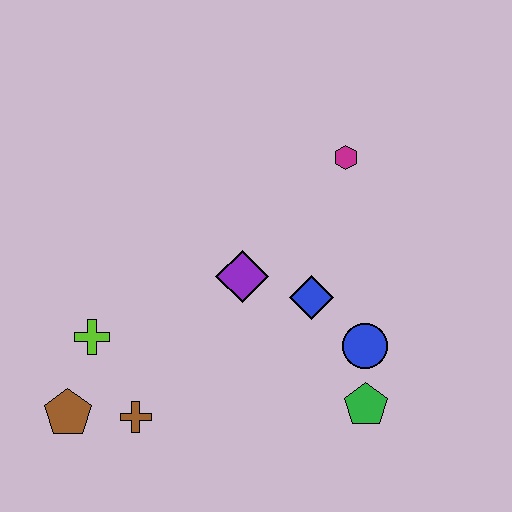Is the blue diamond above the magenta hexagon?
No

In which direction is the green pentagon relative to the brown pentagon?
The green pentagon is to the right of the brown pentagon.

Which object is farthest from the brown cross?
The magenta hexagon is farthest from the brown cross.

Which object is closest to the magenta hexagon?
The blue diamond is closest to the magenta hexagon.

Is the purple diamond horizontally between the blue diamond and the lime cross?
Yes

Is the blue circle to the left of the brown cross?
No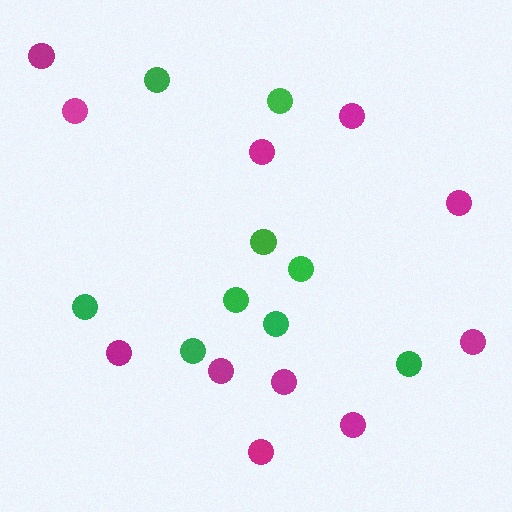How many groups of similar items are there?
There are 2 groups: one group of magenta circles (11) and one group of green circles (9).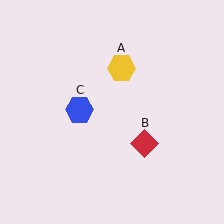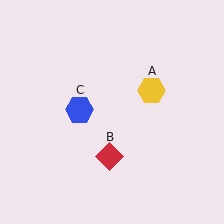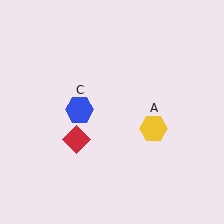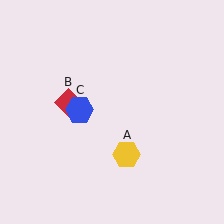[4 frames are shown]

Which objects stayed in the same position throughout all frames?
Blue hexagon (object C) remained stationary.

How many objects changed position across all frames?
2 objects changed position: yellow hexagon (object A), red diamond (object B).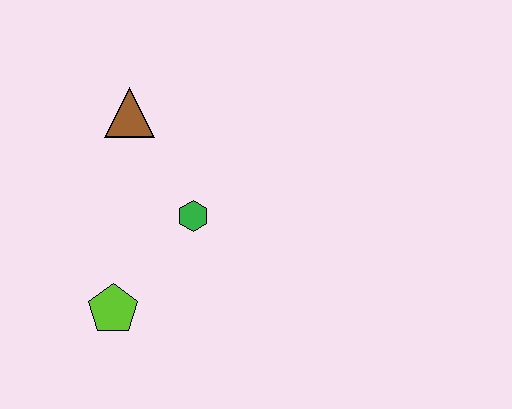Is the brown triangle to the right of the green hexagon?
No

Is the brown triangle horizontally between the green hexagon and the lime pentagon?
Yes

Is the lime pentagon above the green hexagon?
No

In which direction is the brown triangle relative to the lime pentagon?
The brown triangle is above the lime pentagon.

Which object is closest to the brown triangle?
The green hexagon is closest to the brown triangle.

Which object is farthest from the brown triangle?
The lime pentagon is farthest from the brown triangle.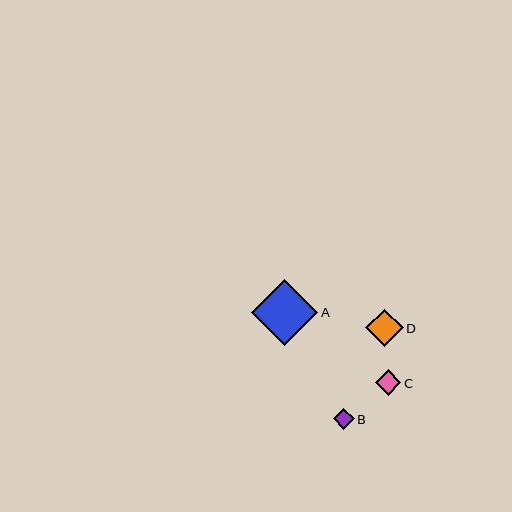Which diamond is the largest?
Diamond A is the largest with a size of approximately 66 pixels.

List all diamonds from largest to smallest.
From largest to smallest: A, D, C, B.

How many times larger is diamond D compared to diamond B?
Diamond D is approximately 1.8 times the size of diamond B.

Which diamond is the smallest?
Diamond B is the smallest with a size of approximately 21 pixels.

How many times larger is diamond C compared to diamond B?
Diamond C is approximately 1.2 times the size of diamond B.